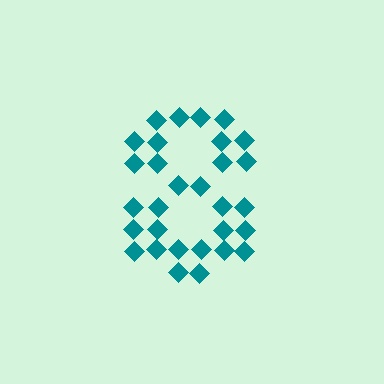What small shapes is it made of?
It is made of small diamonds.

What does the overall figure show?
The overall figure shows the digit 8.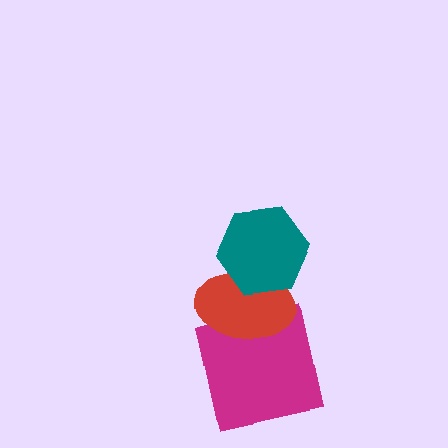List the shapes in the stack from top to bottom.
From top to bottom: the teal hexagon, the red ellipse, the magenta square.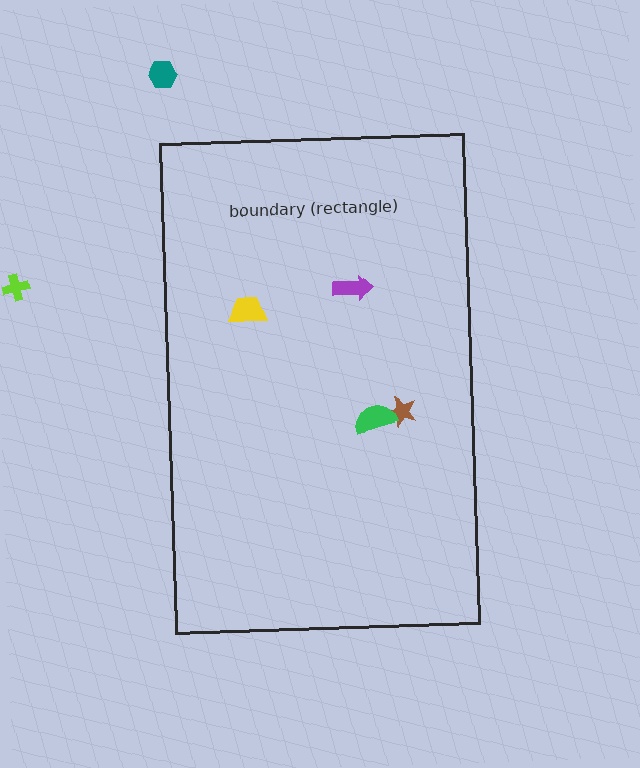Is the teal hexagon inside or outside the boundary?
Outside.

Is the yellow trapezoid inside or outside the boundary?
Inside.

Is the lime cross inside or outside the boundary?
Outside.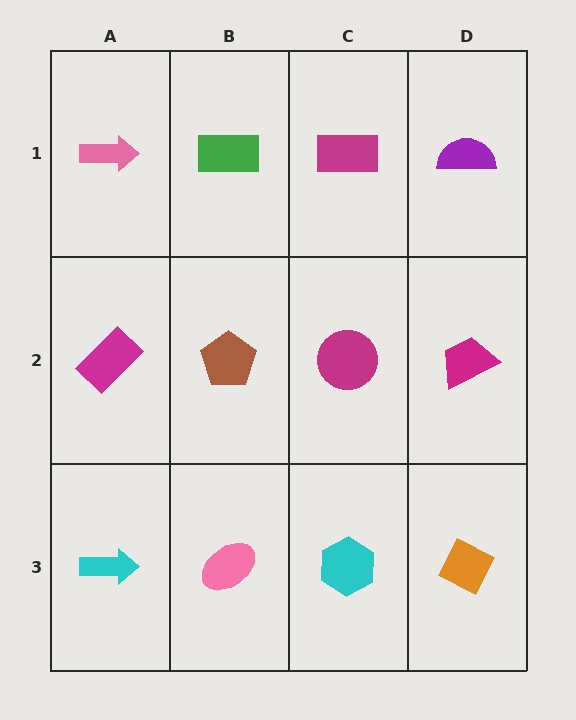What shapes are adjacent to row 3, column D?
A magenta trapezoid (row 2, column D), a cyan hexagon (row 3, column C).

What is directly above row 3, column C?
A magenta circle.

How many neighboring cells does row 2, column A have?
3.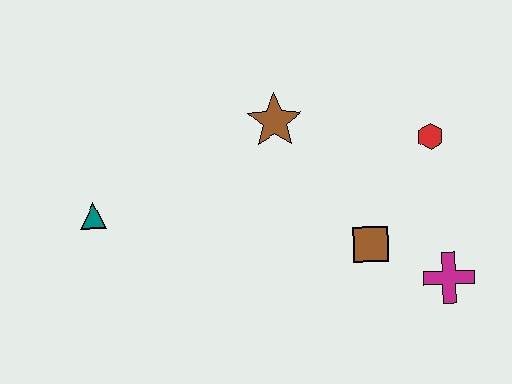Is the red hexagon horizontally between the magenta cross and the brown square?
Yes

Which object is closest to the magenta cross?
The brown square is closest to the magenta cross.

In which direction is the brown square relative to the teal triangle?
The brown square is to the right of the teal triangle.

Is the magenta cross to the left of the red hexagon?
No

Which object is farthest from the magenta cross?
The teal triangle is farthest from the magenta cross.